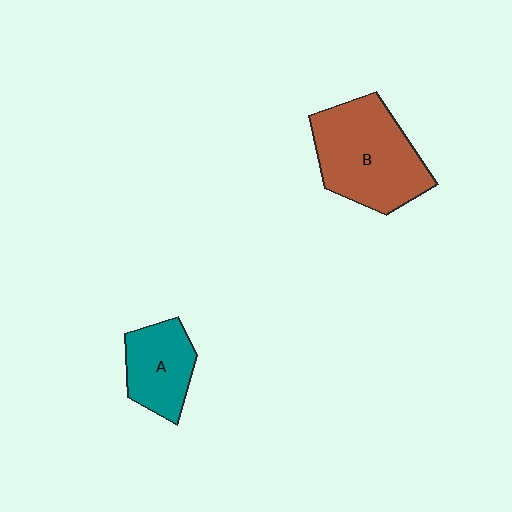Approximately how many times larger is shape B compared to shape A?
Approximately 1.8 times.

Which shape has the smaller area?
Shape A (teal).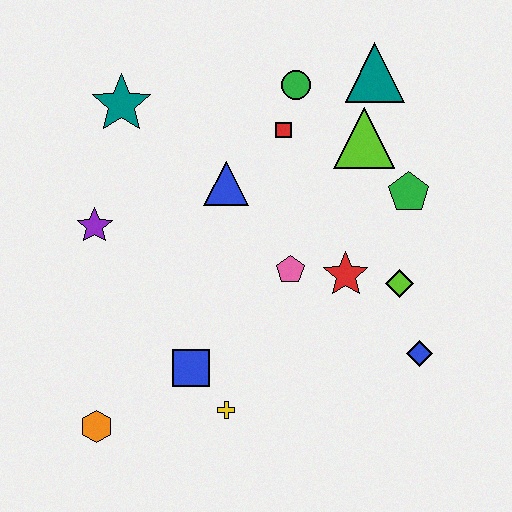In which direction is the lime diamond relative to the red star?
The lime diamond is to the right of the red star.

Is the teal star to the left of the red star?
Yes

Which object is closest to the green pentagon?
The lime triangle is closest to the green pentagon.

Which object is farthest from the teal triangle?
The orange hexagon is farthest from the teal triangle.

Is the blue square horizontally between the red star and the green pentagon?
No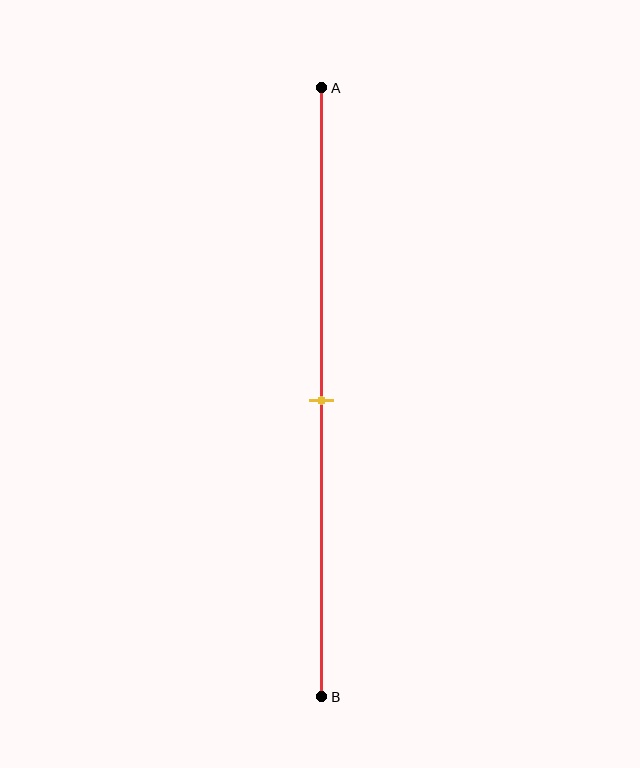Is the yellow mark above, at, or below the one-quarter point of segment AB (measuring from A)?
The yellow mark is below the one-quarter point of segment AB.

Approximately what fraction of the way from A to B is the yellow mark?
The yellow mark is approximately 50% of the way from A to B.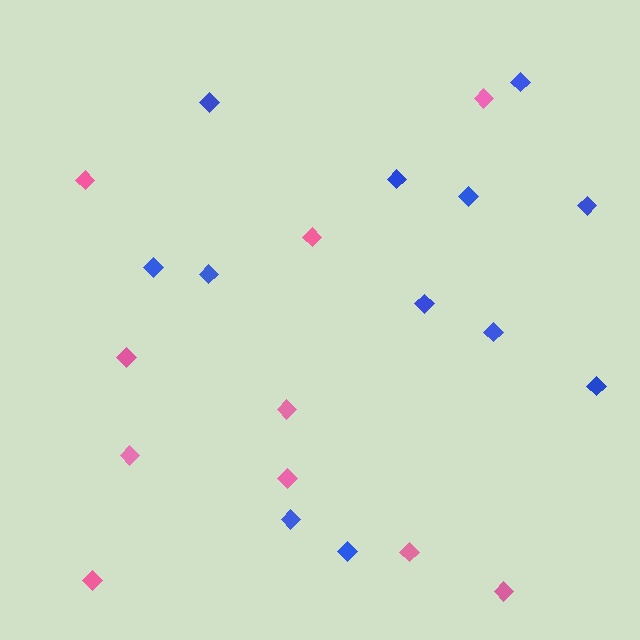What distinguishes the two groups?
There are 2 groups: one group of pink diamonds (10) and one group of blue diamonds (12).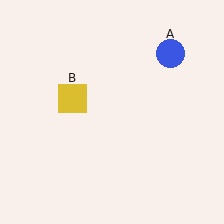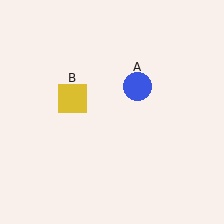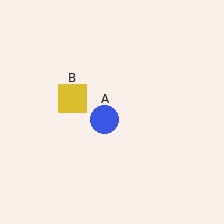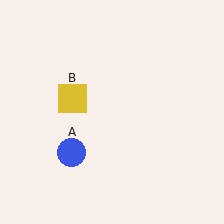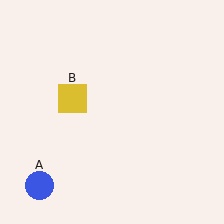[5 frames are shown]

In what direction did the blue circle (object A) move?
The blue circle (object A) moved down and to the left.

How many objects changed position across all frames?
1 object changed position: blue circle (object A).